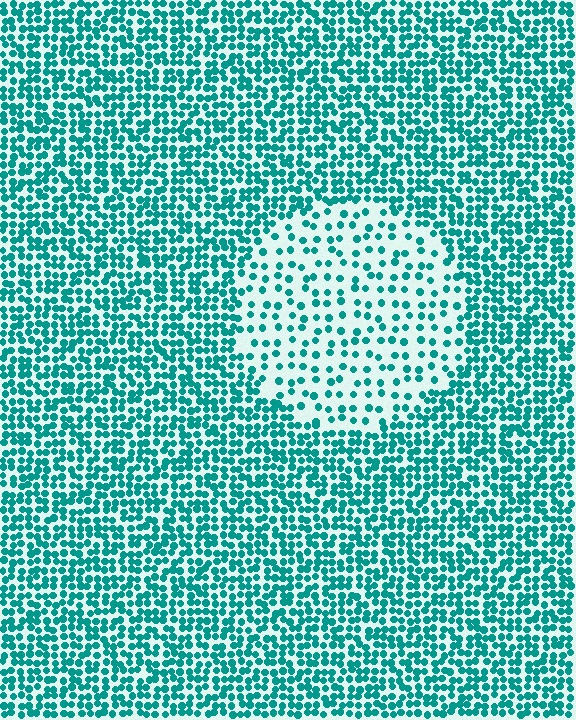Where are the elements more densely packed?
The elements are more densely packed outside the circle boundary.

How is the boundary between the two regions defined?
The boundary is defined by a change in element density (approximately 2.3x ratio). All elements are the same color, size, and shape.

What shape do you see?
I see a circle.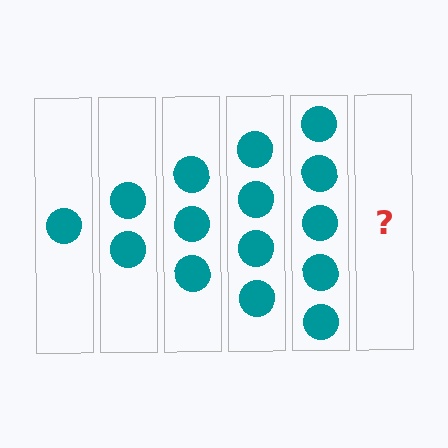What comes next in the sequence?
The next element should be 6 circles.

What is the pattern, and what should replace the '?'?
The pattern is that each step adds one more circle. The '?' should be 6 circles.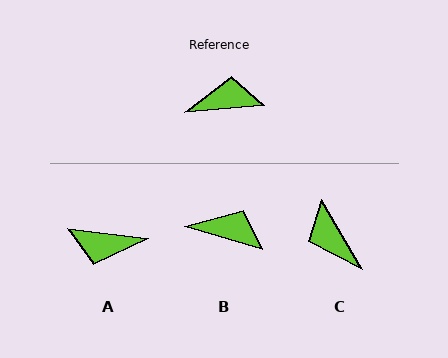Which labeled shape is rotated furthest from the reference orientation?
A, about 168 degrees away.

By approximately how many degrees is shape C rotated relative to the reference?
Approximately 115 degrees counter-clockwise.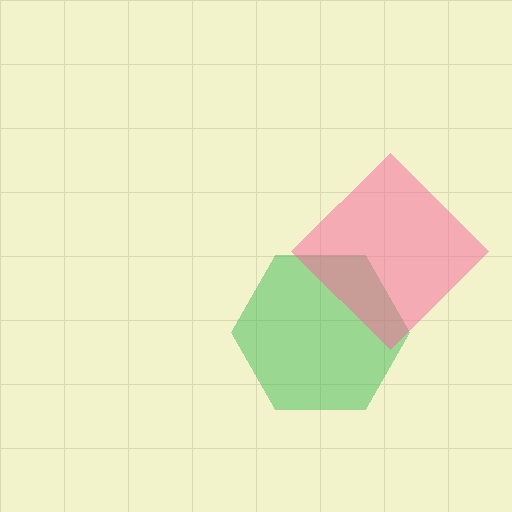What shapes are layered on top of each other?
The layered shapes are: a green hexagon, a pink diamond.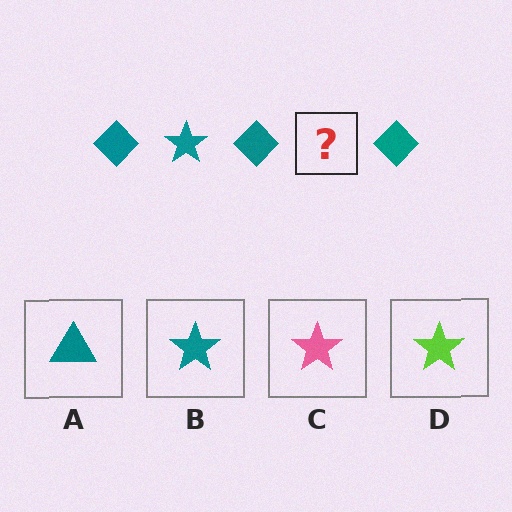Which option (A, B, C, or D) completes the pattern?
B.